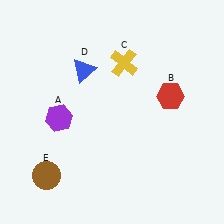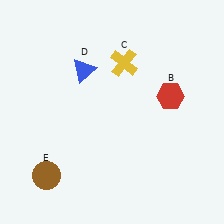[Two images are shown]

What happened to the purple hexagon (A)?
The purple hexagon (A) was removed in Image 2. It was in the bottom-left area of Image 1.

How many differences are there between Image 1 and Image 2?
There is 1 difference between the two images.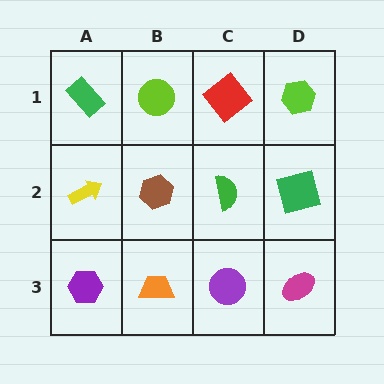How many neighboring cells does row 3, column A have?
2.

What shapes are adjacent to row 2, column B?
A lime circle (row 1, column B), an orange trapezoid (row 3, column B), a yellow arrow (row 2, column A), a green semicircle (row 2, column C).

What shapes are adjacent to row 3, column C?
A green semicircle (row 2, column C), an orange trapezoid (row 3, column B), a magenta ellipse (row 3, column D).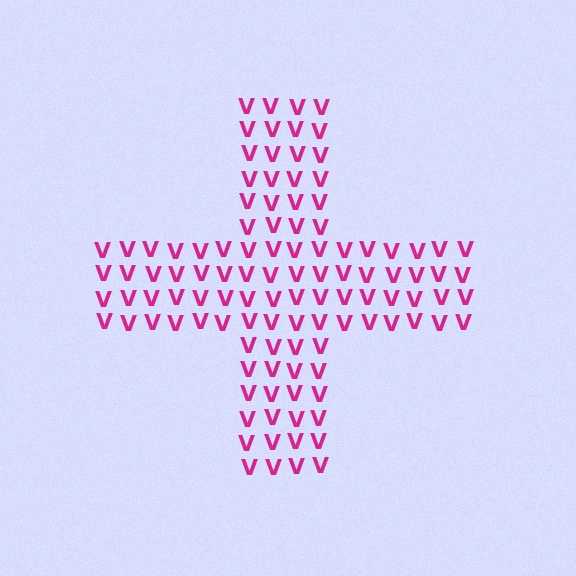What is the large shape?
The large shape is a cross.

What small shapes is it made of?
It is made of small letter V's.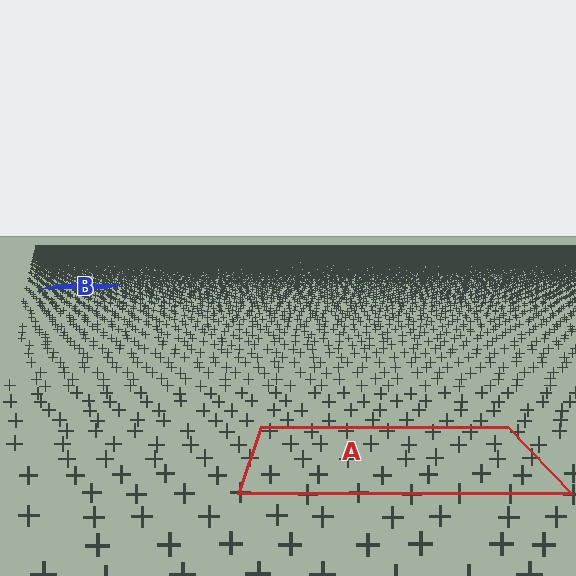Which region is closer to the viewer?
Region A is closer. The texture elements there are larger and more spread out.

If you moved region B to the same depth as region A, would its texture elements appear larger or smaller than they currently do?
They would appear larger. At a closer depth, the same texture elements are projected at a bigger on-screen size.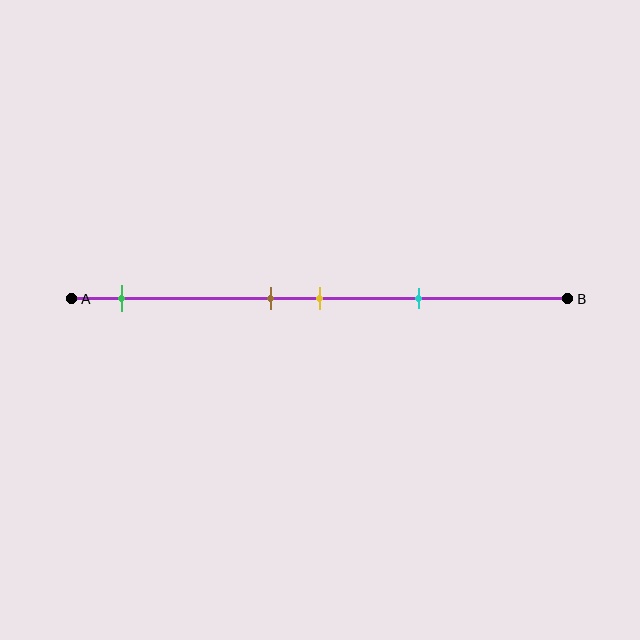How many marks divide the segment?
There are 4 marks dividing the segment.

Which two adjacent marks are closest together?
The brown and yellow marks are the closest adjacent pair.